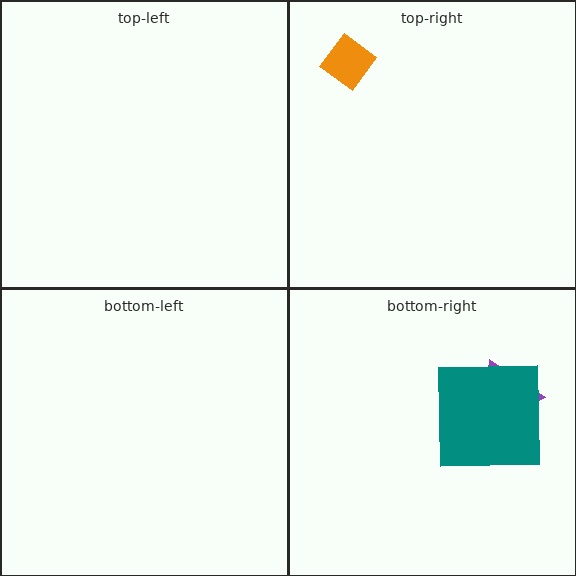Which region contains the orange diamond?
The top-right region.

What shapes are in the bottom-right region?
The purple triangle, the teal square.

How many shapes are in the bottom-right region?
2.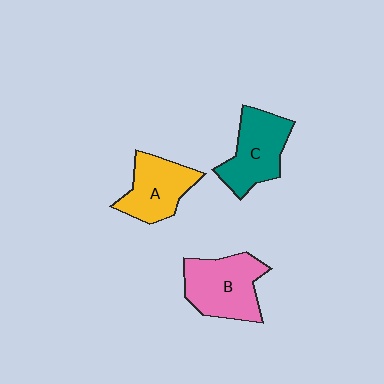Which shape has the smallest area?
Shape A (yellow).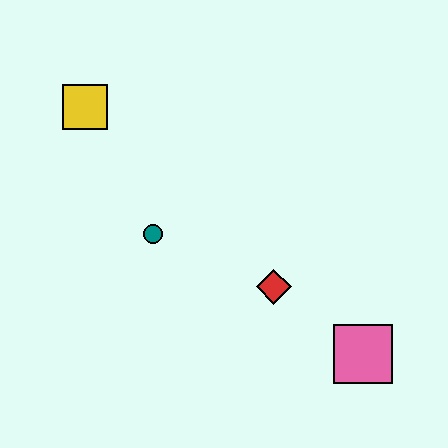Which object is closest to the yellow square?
The teal circle is closest to the yellow square.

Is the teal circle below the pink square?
No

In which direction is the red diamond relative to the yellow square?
The red diamond is to the right of the yellow square.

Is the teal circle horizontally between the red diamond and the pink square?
No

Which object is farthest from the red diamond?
The yellow square is farthest from the red diamond.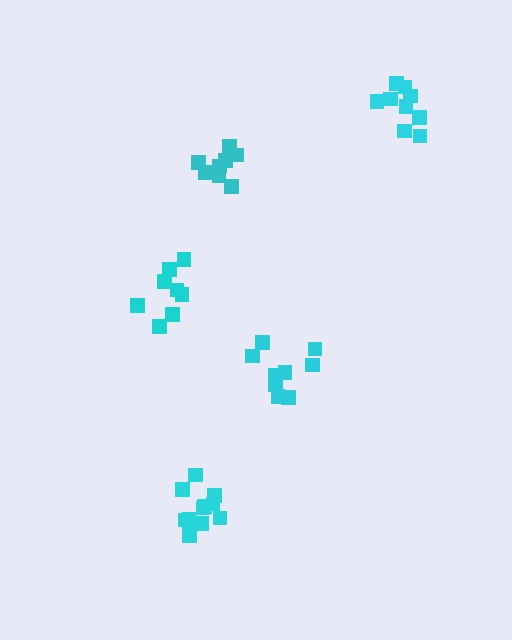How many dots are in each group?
Group 1: 12 dots, Group 2: 9 dots, Group 3: 8 dots, Group 4: 9 dots, Group 5: 9 dots (47 total).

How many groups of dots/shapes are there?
There are 5 groups.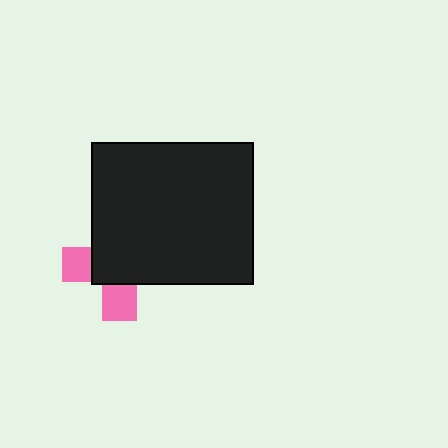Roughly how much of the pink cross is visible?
A small part of it is visible (roughly 34%).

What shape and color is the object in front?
The object in front is a black rectangle.